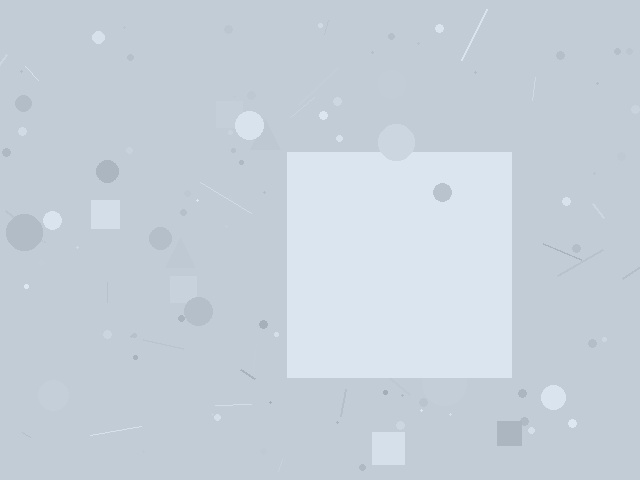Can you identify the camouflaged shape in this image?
The camouflaged shape is a square.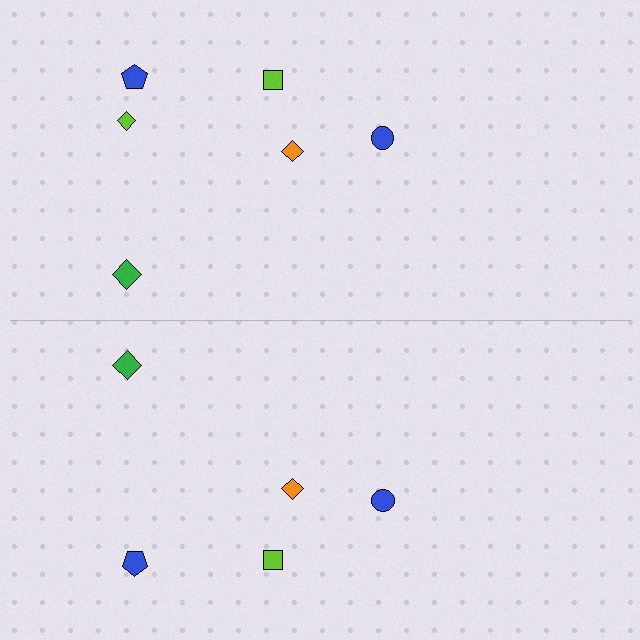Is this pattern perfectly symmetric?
No, the pattern is not perfectly symmetric. A lime diamond is missing from the bottom side.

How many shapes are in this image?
There are 11 shapes in this image.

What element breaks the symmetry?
A lime diamond is missing from the bottom side.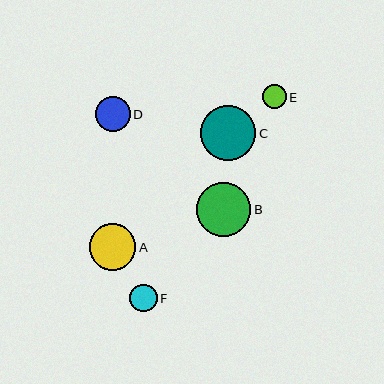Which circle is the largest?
Circle C is the largest with a size of approximately 55 pixels.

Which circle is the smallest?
Circle E is the smallest with a size of approximately 24 pixels.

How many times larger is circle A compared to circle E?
Circle A is approximately 1.9 times the size of circle E.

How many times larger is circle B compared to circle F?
Circle B is approximately 2.0 times the size of circle F.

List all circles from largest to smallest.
From largest to smallest: C, B, A, D, F, E.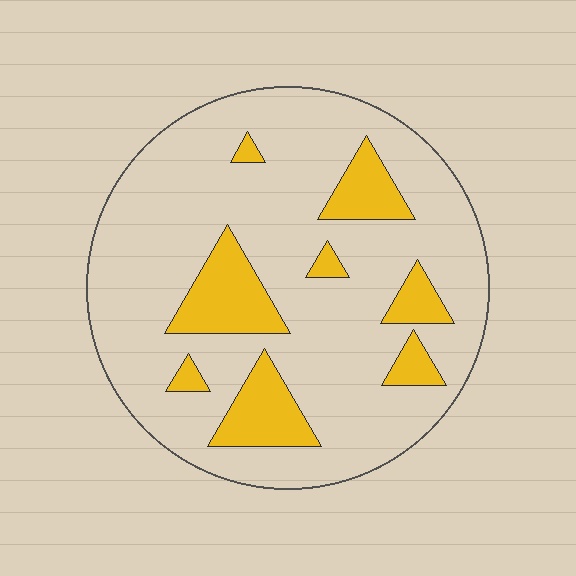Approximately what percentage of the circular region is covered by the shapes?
Approximately 20%.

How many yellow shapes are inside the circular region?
8.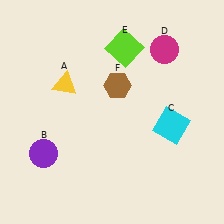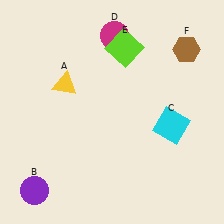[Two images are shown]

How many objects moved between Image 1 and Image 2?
3 objects moved between the two images.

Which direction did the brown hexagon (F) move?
The brown hexagon (F) moved right.